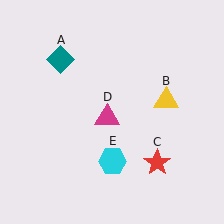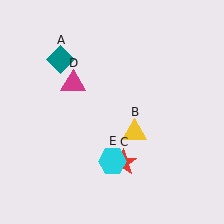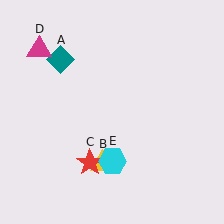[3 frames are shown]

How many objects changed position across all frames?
3 objects changed position: yellow triangle (object B), red star (object C), magenta triangle (object D).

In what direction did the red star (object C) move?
The red star (object C) moved left.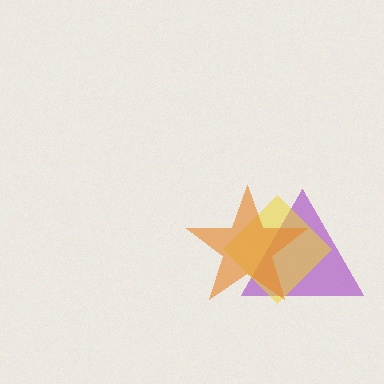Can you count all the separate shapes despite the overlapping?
Yes, there are 3 separate shapes.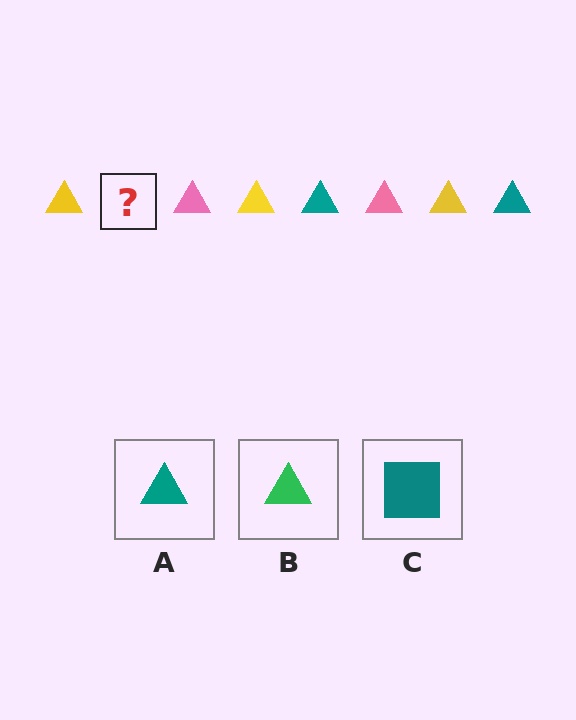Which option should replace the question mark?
Option A.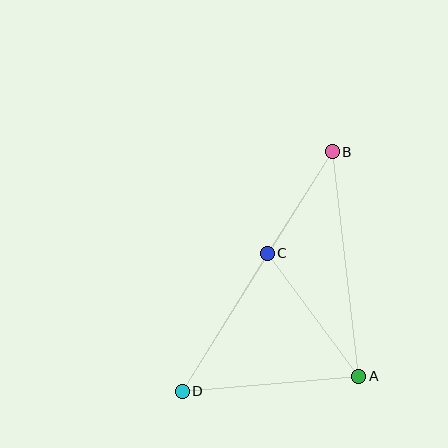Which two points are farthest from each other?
Points B and D are farthest from each other.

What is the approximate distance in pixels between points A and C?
The distance between A and C is approximately 153 pixels.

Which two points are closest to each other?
Points B and C are closest to each other.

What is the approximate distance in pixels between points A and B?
The distance between A and B is approximately 226 pixels.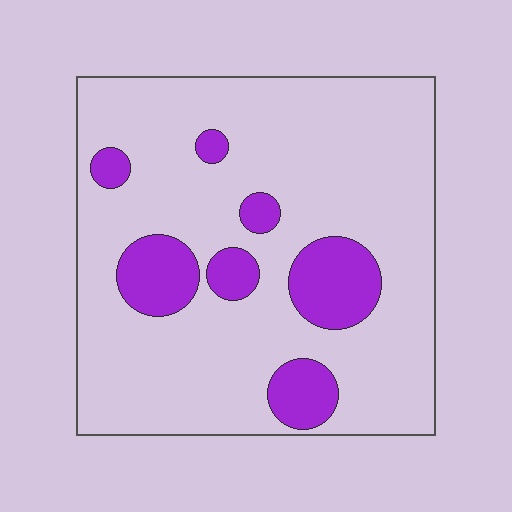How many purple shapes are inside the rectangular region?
7.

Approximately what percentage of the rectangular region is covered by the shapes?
Approximately 15%.